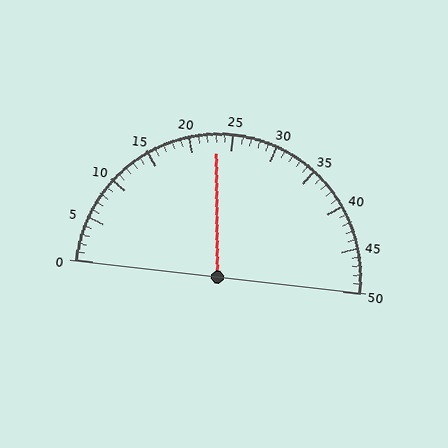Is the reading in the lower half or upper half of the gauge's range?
The reading is in the lower half of the range (0 to 50).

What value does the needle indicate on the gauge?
The needle indicates approximately 23.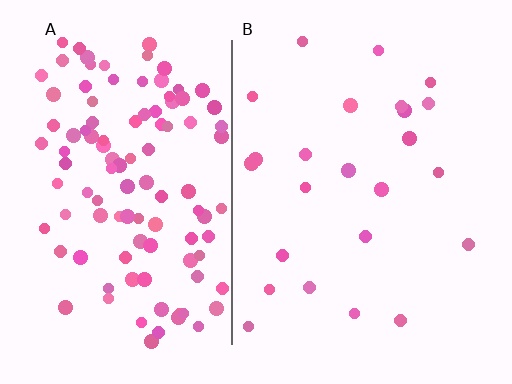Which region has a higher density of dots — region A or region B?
A (the left).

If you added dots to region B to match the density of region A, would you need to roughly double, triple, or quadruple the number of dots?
Approximately quadruple.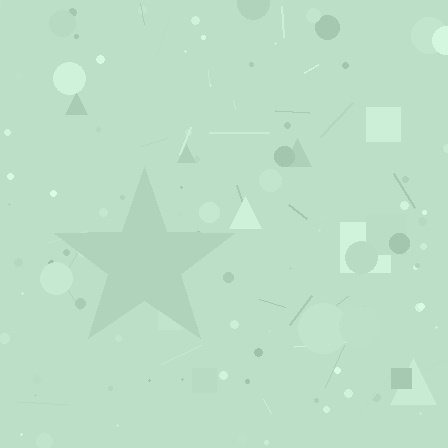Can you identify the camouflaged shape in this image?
The camouflaged shape is a star.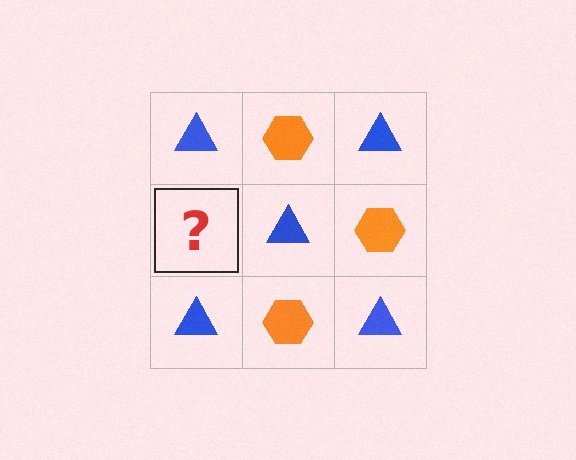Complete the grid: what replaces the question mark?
The question mark should be replaced with an orange hexagon.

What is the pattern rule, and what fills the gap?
The rule is that it alternates blue triangle and orange hexagon in a checkerboard pattern. The gap should be filled with an orange hexagon.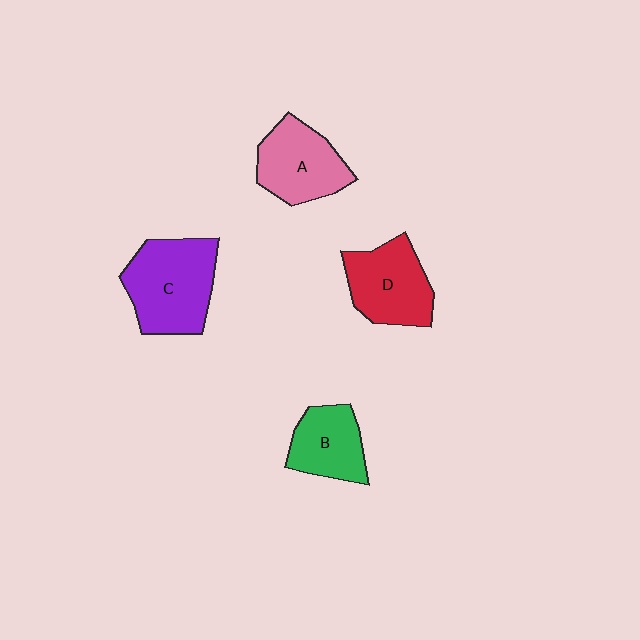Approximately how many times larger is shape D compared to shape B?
Approximately 1.2 times.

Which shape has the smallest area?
Shape B (green).